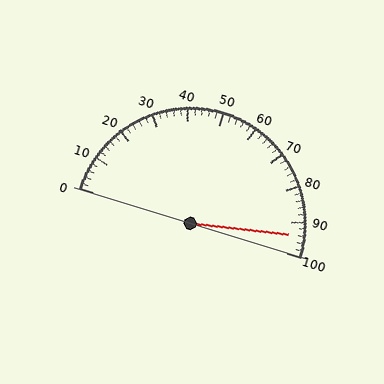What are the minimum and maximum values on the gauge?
The gauge ranges from 0 to 100.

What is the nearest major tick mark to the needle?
The nearest major tick mark is 90.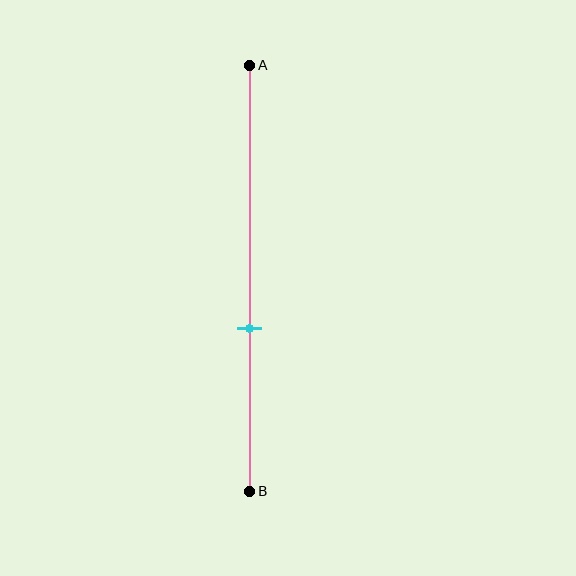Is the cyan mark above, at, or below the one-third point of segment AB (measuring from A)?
The cyan mark is below the one-third point of segment AB.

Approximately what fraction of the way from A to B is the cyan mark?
The cyan mark is approximately 60% of the way from A to B.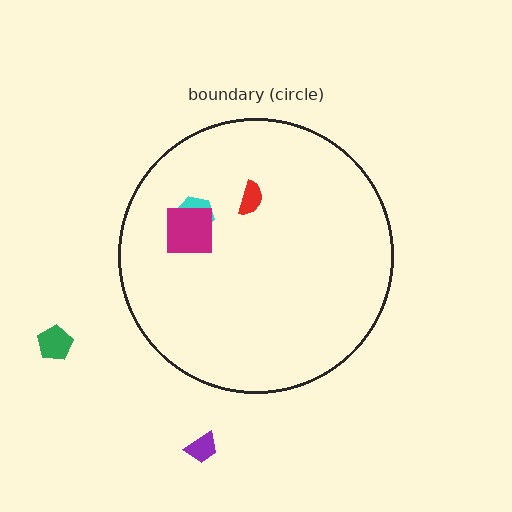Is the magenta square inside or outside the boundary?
Inside.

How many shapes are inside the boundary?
3 inside, 2 outside.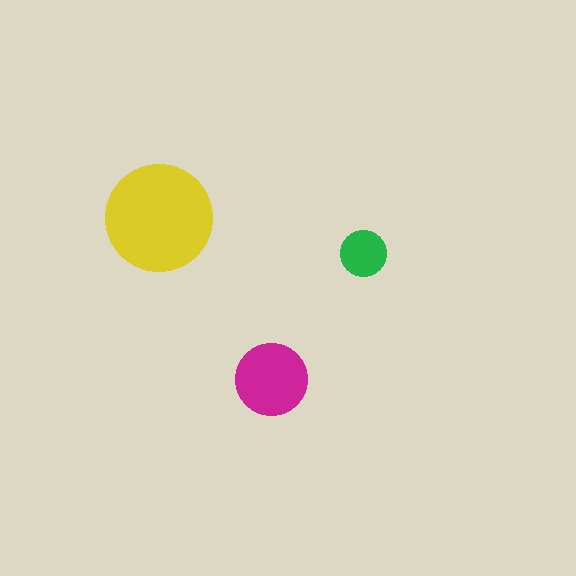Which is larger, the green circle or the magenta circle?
The magenta one.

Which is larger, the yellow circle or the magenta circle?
The yellow one.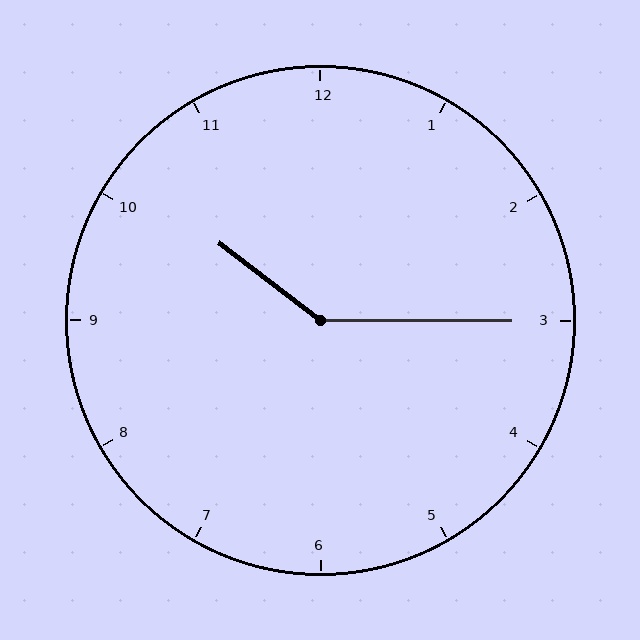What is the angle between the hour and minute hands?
Approximately 142 degrees.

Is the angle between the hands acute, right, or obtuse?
It is obtuse.